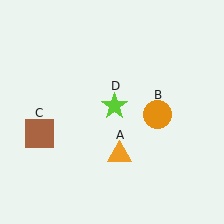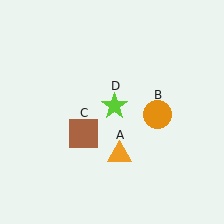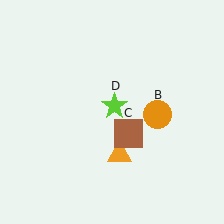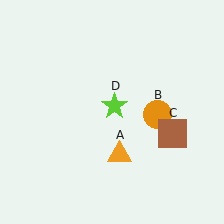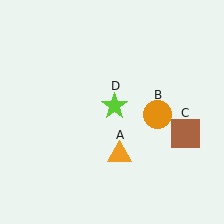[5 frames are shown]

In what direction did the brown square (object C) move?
The brown square (object C) moved right.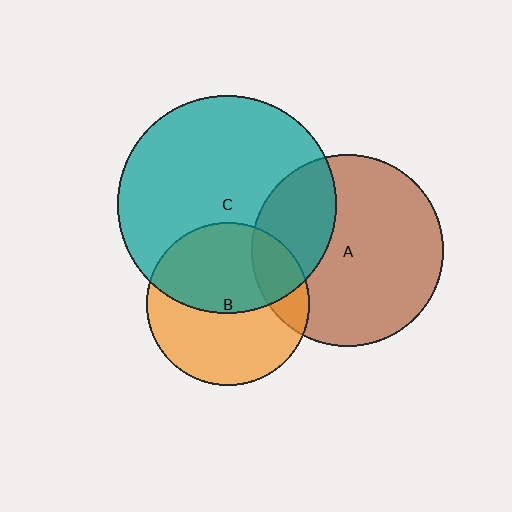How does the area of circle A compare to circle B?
Approximately 1.4 times.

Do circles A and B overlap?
Yes.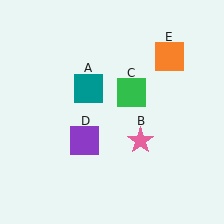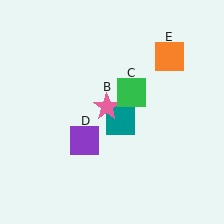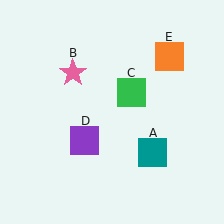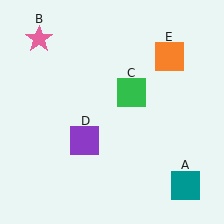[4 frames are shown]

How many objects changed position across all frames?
2 objects changed position: teal square (object A), pink star (object B).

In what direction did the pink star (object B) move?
The pink star (object B) moved up and to the left.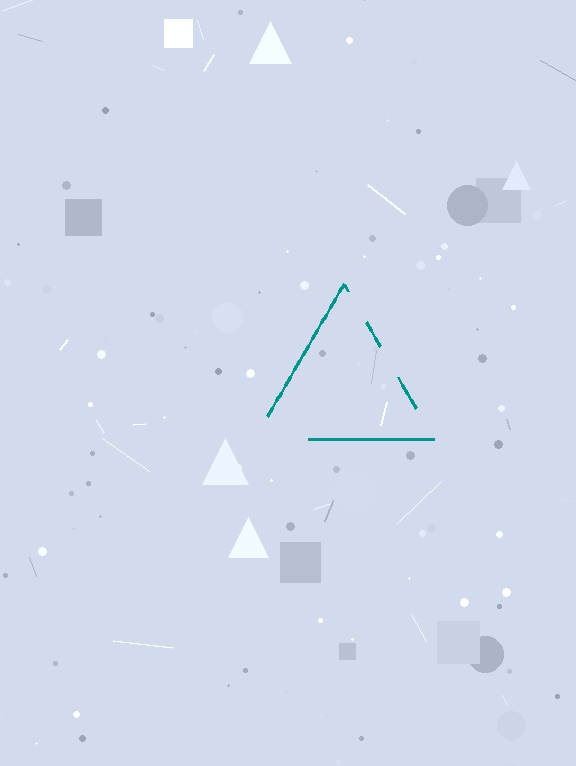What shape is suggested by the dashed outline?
The dashed outline suggests a triangle.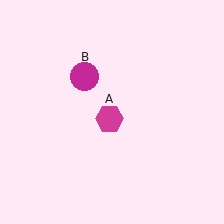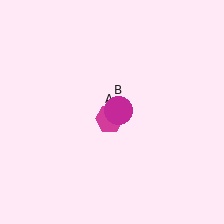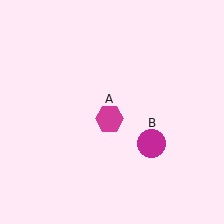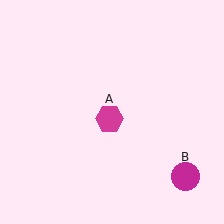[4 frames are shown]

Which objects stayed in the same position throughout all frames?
Magenta hexagon (object A) remained stationary.